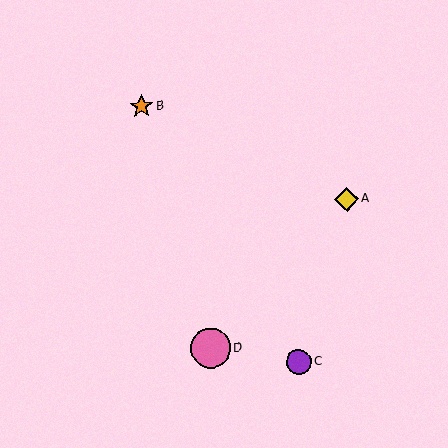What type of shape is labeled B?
Shape B is an orange star.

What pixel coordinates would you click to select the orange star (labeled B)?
Click at (141, 106) to select the orange star B.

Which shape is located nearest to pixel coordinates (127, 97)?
The orange star (labeled B) at (141, 106) is nearest to that location.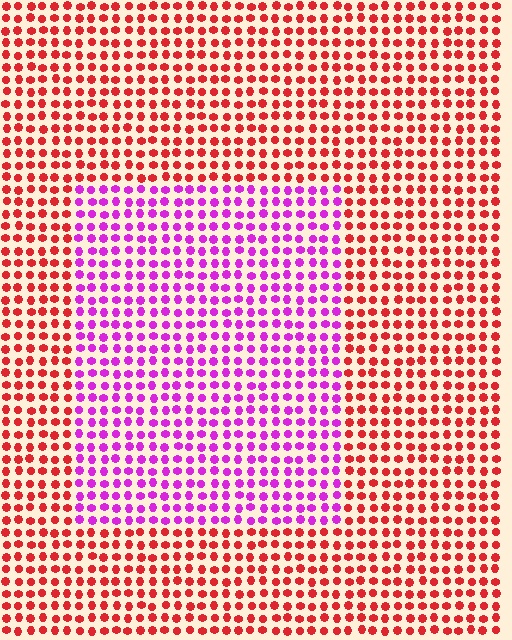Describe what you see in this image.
The image is filled with small red elements in a uniform arrangement. A rectangle-shaped region is visible where the elements are tinted to a slightly different hue, forming a subtle color boundary.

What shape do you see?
I see a rectangle.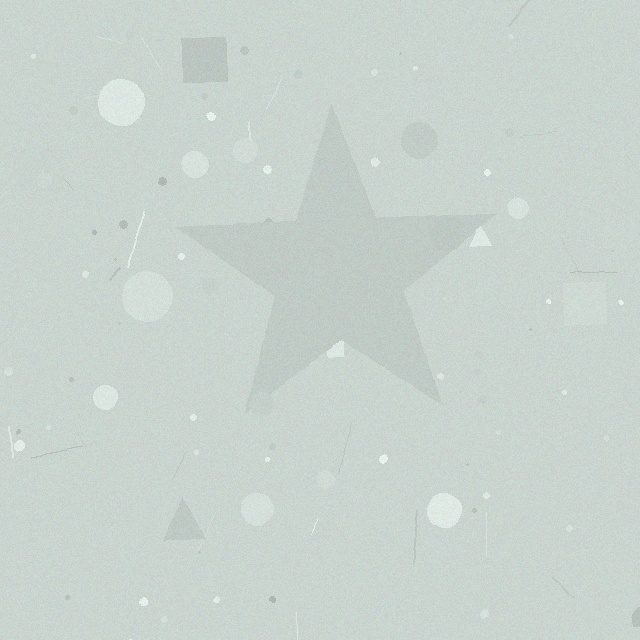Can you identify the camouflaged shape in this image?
The camouflaged shape is a star.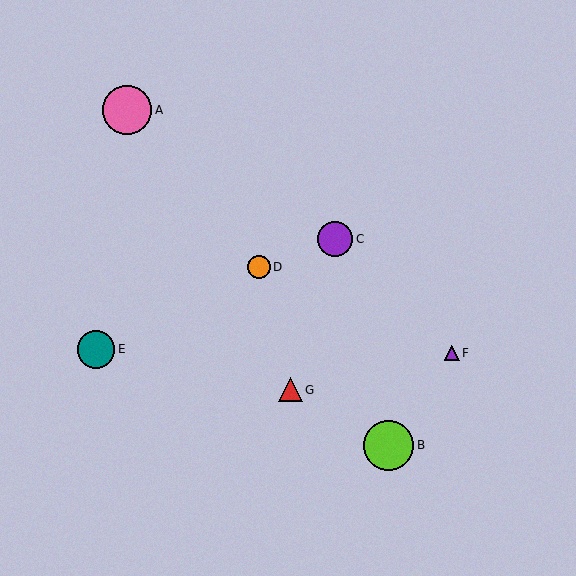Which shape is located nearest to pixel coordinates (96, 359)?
The teal circle (labeled E) at (96, 349) is nearest to that location.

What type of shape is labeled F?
Shape F is a purple triangle.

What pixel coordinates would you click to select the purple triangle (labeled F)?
Click at (452, 353) to select the purple triangle F.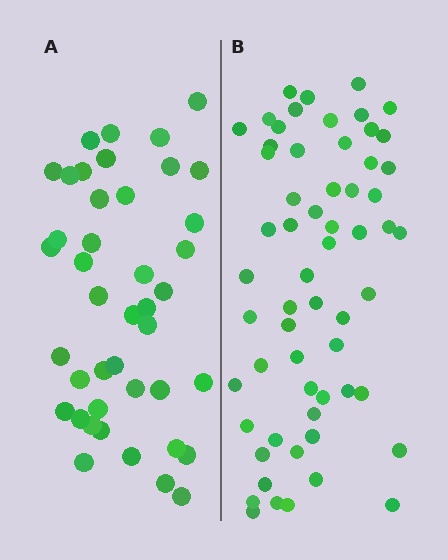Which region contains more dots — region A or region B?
Region B (the right region) has more dots.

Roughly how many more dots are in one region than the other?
Region B has approximately 20 more dots than region A.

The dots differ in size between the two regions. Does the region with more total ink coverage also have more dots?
No. Region A has more total ink coverage because its dots are larger, but region B actually contains more individual dots. Total area can be misleading — the number of items is what matters here.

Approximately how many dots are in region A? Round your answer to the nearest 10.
About 40 dots. (The exact count is 42, which rounds to 40.)